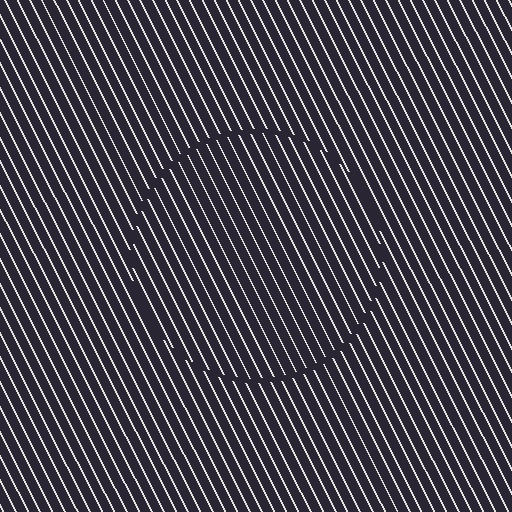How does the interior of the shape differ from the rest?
The interior of the shape contains the same grating, shifted by half a period — the contour is defined by the phase discontinuity where line-ends from the inner and outer gratings abut.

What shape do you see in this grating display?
An illusory circle. The interior of the shape contains the same grating, shifted by half a period — the contour is defined by the phase discontinuity where line-ends from the inner and outer gratings abut.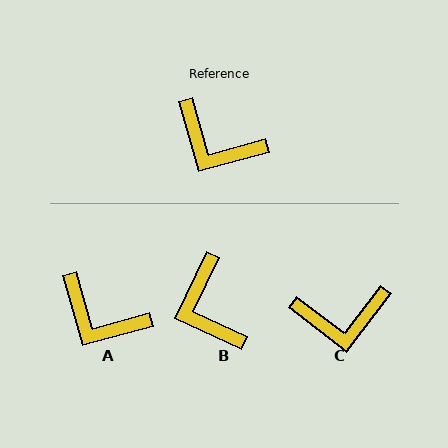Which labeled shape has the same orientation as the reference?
A.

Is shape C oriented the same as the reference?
No, it is off by about 37 degrees.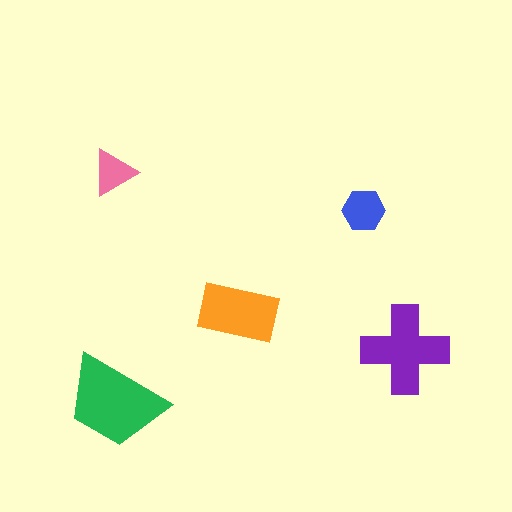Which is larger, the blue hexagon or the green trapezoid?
The green trapezoid.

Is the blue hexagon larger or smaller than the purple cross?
Smaller.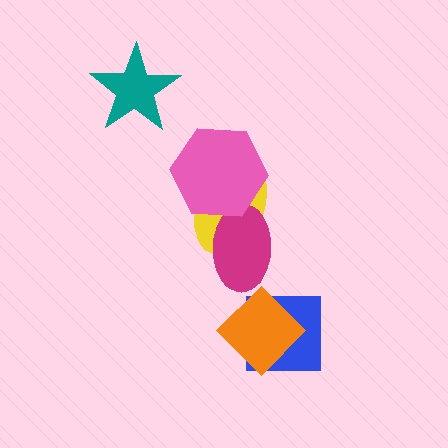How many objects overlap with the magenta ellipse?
2 objects overlap with the magenta ellipse.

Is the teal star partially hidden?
No, no other shape covers it.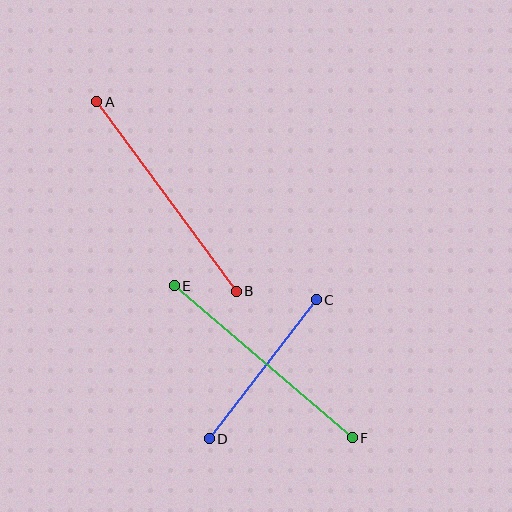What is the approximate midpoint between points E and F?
The midpoint is at approximately (263, 362) pixels.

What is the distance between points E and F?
The distance is approximately 234 pixels.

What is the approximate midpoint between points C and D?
The midpoint is at approximately (263, 369) pixels.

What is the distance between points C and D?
The distance is approximately 176 pixels.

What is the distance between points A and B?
The distance is approximately 235 pixels.